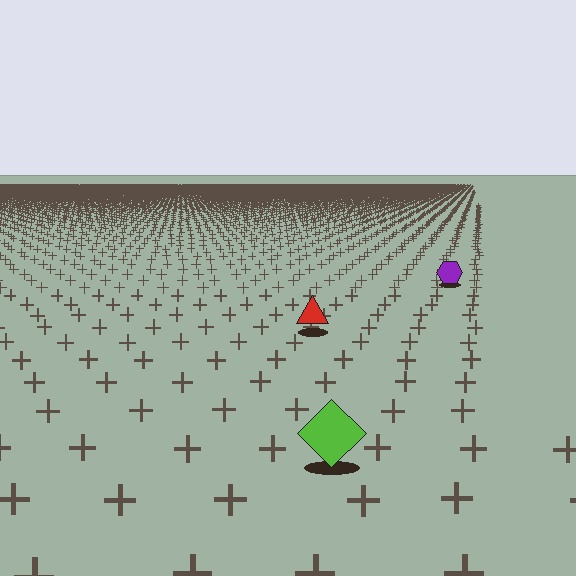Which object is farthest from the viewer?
The purple hexagon is farthest from the viewer. It appears smaller and the ground texture around it is denser.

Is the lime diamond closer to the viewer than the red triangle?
Yes. The lime diamond is closer — you can tell from the texture gradient: the ground texture is coarser near it.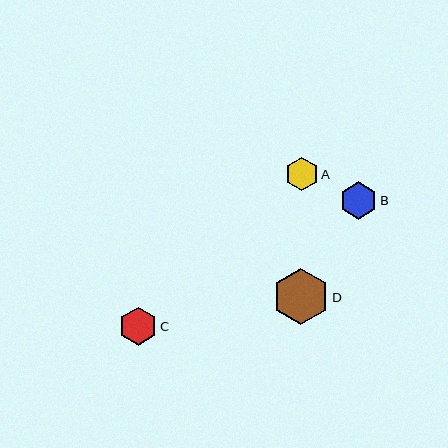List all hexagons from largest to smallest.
From largest to smallest: D, C, B, A.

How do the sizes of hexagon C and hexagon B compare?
Hexagon C and hexagon B are approximately the same size.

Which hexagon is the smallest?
Hexagon A is the smallest with a size of approximately 33 pixels.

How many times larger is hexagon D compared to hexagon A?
Hexagon D is approximately 1.7 times the size of hexagon A.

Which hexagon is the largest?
Hexagon D is the largest with a size of approximately 56 pixels.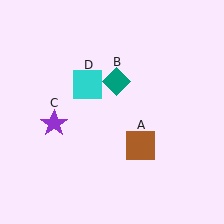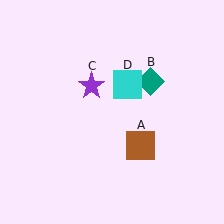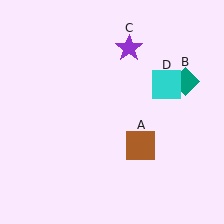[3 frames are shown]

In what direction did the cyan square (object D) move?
The cyan square (object D) moved right.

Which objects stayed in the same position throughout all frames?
Brown square (object A) remained stationary.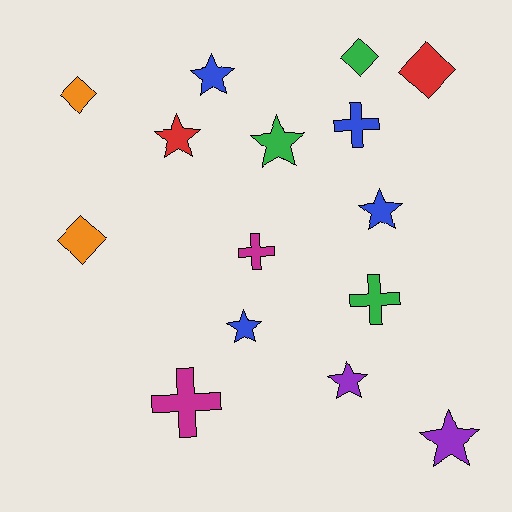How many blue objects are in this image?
There are 4 blue objects.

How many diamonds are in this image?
There are 4 diamonds.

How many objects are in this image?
There are 15 objects.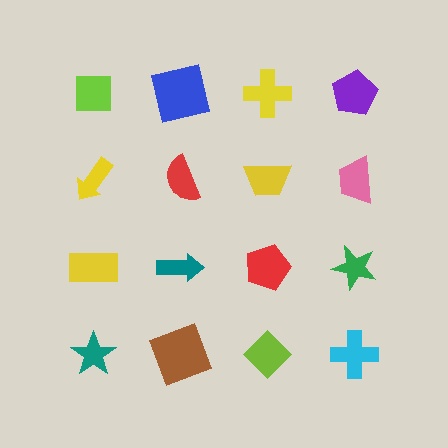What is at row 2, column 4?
A pink trapezoid.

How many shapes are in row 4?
4 shapes.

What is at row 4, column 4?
A cyan cross.